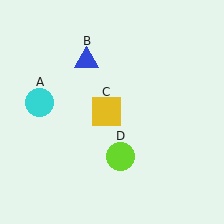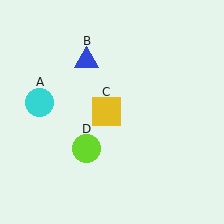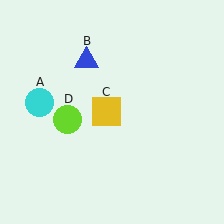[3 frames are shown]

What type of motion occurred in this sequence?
The lime circle (object D) rotated clockwise around the center of the scene.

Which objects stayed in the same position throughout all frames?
Cyan circle (object A) and blue triangle (object B) and yellow square (object C) remained stationary.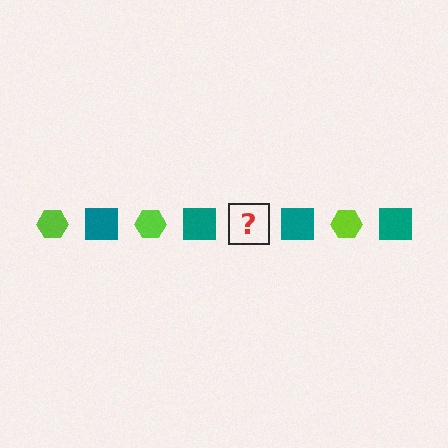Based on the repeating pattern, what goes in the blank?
The blank should be a lime hexagon.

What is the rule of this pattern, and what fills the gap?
The rule is that the pattern alternates between lime hexagon and teal square. The gap should be filled with a lime hexagon.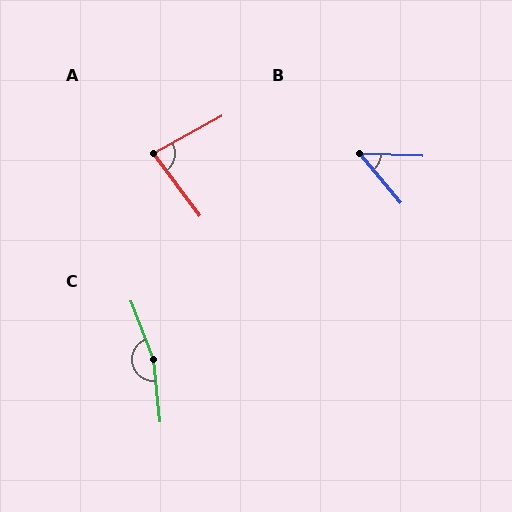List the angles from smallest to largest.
B (47°), A (82°), C (165°).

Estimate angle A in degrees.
Approximately 82 degrees.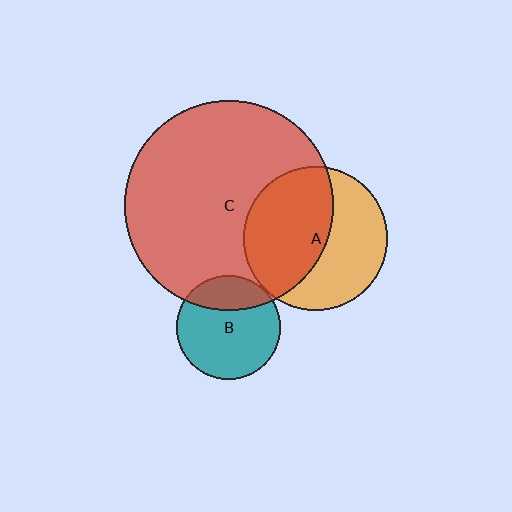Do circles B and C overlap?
Yes.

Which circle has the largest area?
Circle C (red).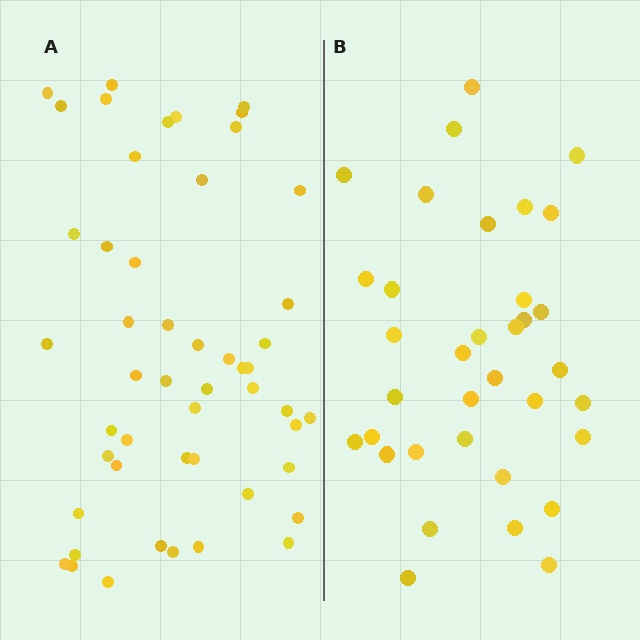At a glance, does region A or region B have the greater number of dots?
Region A (the left region) has more dots.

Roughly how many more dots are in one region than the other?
Region A has approximately 15 more dots than region B.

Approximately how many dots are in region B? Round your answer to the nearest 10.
About 40 dots. (The exact count is 35, which rounds to 40.)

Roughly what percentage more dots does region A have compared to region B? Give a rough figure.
About 45% more.